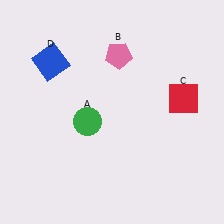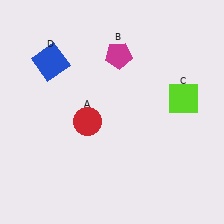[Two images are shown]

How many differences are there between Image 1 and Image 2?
There are 3 differences between the two images.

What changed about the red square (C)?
In Image 1, C is red. In Image 2, it changed to lime.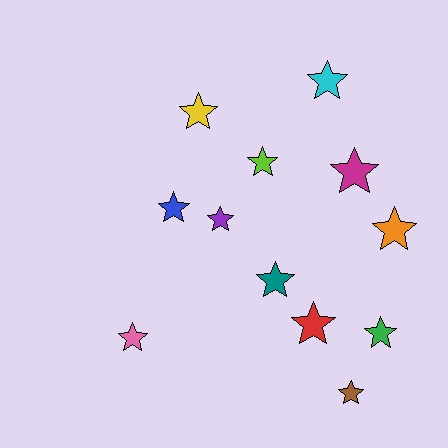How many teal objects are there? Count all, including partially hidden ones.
There is 1 teal object.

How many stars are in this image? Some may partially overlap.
There are 12 stars.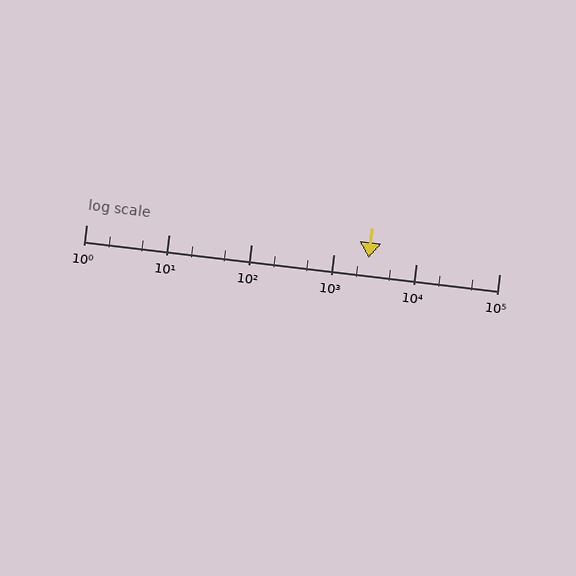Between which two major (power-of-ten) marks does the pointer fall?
The pointer is between 1000 and 10000.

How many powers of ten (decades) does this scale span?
The scale spans 5 decades, from 1 to 100000.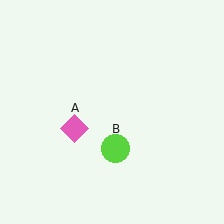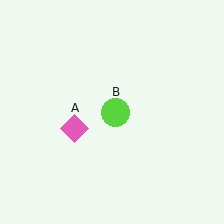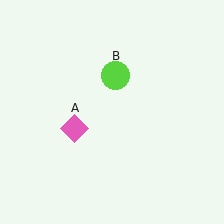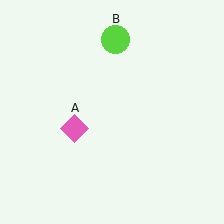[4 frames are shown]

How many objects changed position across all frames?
1 object changed position: lime circle (object B).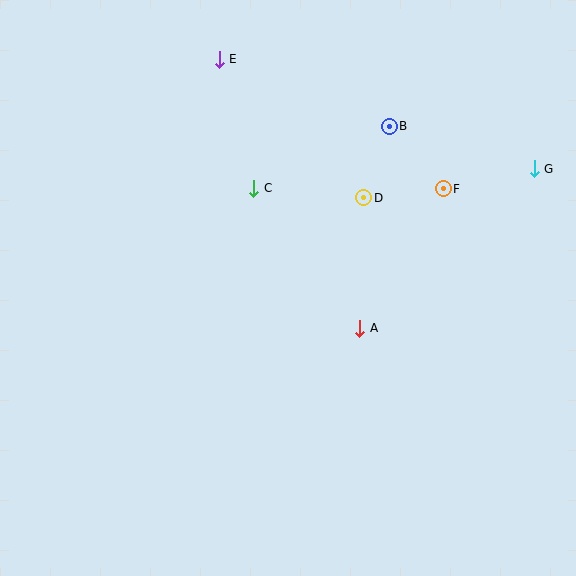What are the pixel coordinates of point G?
Point G is at (534, 169).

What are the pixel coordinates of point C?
Point C is at (254, 188).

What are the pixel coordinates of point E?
Point E is at (219, 59).